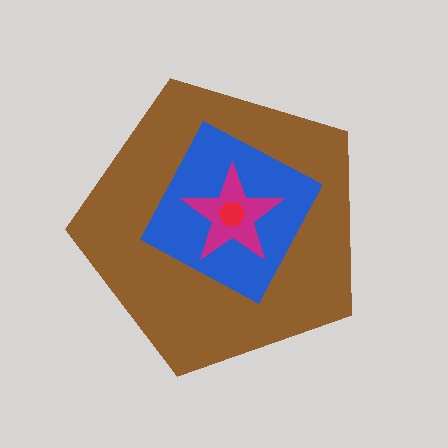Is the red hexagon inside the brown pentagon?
Yes.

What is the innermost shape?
The red hexagon.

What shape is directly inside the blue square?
The magenta star.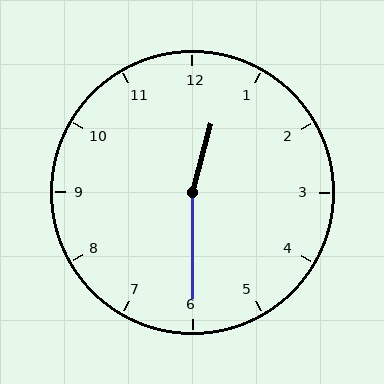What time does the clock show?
12:30.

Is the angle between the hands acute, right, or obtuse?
It is obtuse.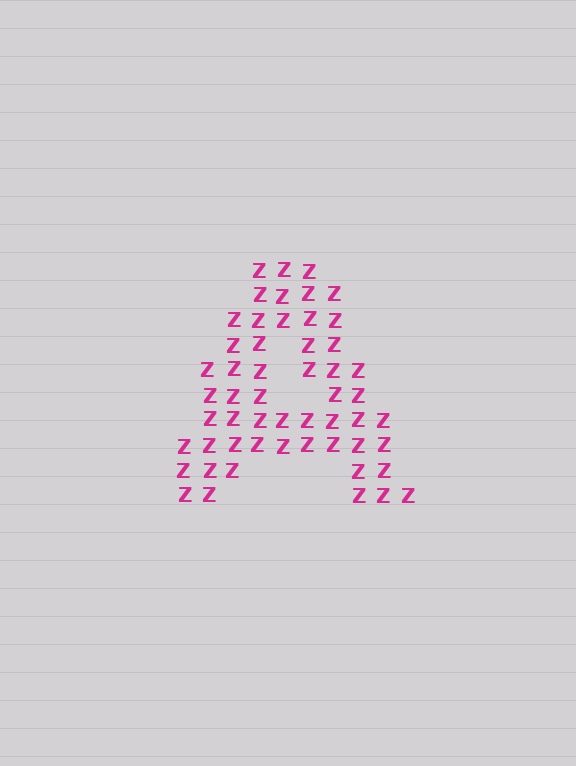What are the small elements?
The small elements are letter Z's.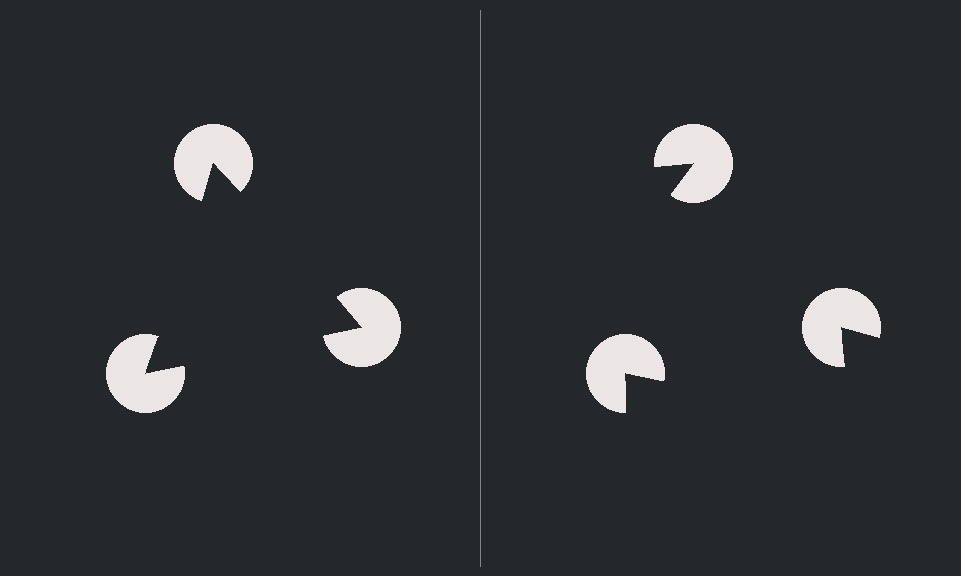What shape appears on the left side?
An illusory triangle.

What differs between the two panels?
The pac-man discs are positioned identically on both sides; only the wedge orientations differ. On the left they align to a triangle; on the right they are misaligned.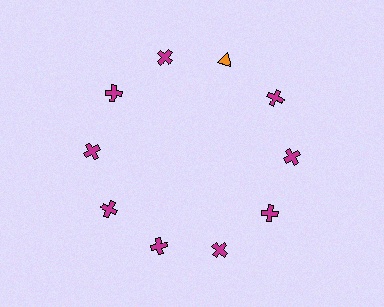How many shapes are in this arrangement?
There are 10 shapes arranged in a ring pattern.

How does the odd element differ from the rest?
It differs in both color (orange instead of magenta) and shape (triangle instead of cross).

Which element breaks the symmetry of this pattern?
The orange triangle at roughly the 1 o'clock position breaks the symmetry. All other shapes are magenta crosses.